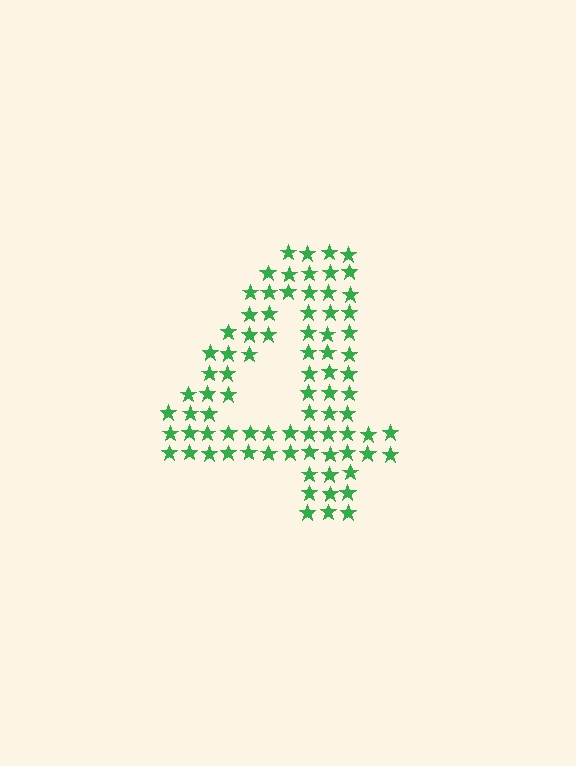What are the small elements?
The small elements are stars.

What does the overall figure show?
The overall figure shows the digit 4.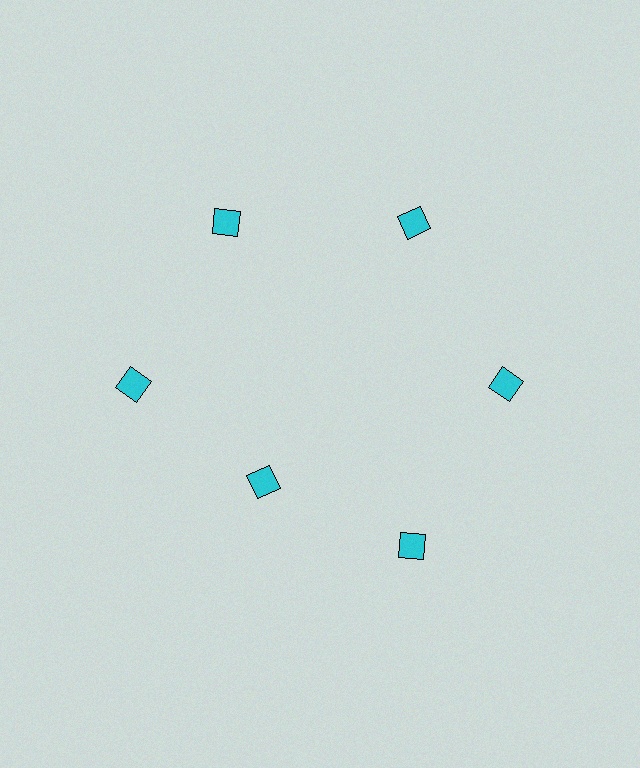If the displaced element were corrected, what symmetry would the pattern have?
It would have 6-fold rotational symmetry — the pattern would map onto itself every 60 degrees.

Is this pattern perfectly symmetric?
No. The 6 cyan squares are arranged in a ring, but one element near the 7 o'clock position is pulled inward toward the center, breaking the 6-fold rotational symmetry.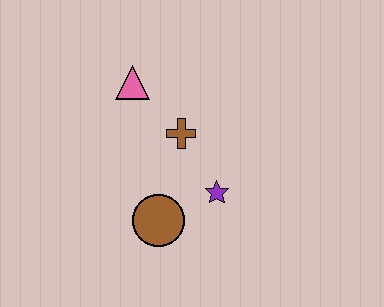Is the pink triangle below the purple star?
No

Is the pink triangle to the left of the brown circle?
Yes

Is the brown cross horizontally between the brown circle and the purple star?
Yes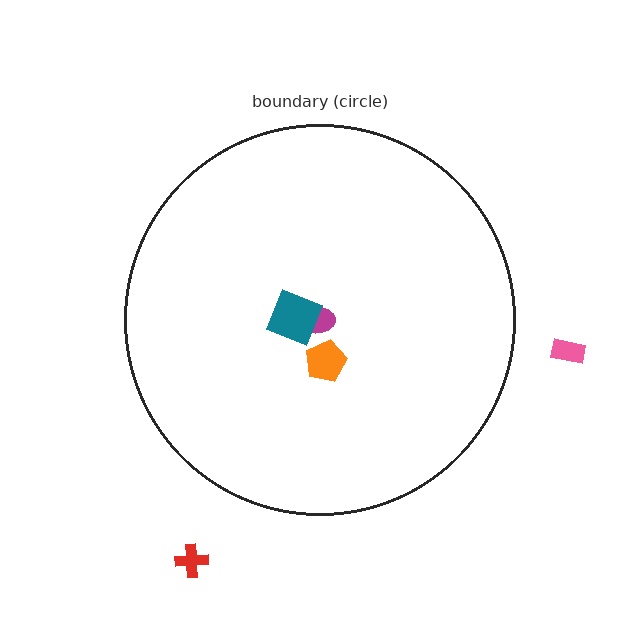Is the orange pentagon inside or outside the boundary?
Inside.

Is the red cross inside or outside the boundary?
Outside.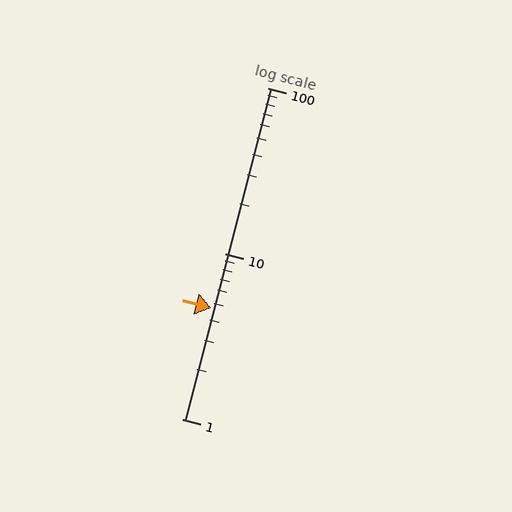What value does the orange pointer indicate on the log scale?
The pointer indicates approximately 4.7.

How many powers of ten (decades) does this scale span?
The scale spans 2 decades, from 1 to 100.